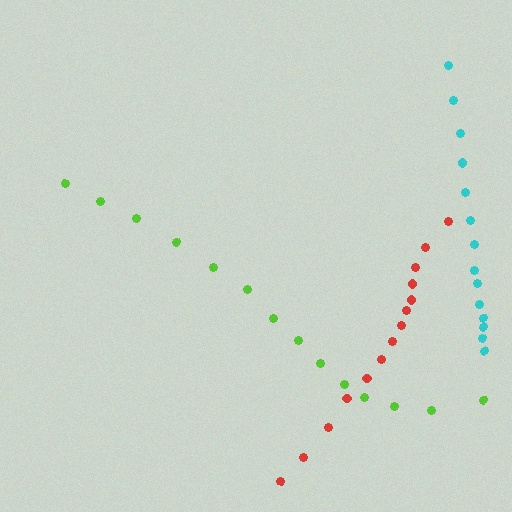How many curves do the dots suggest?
There are 3 distinct paths.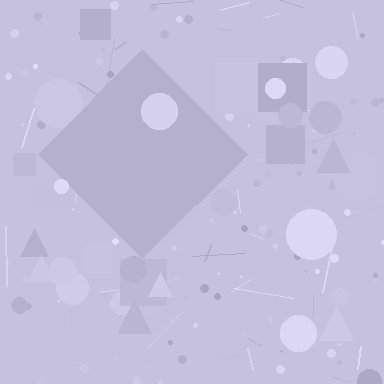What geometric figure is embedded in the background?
A diamond is embedded in the background.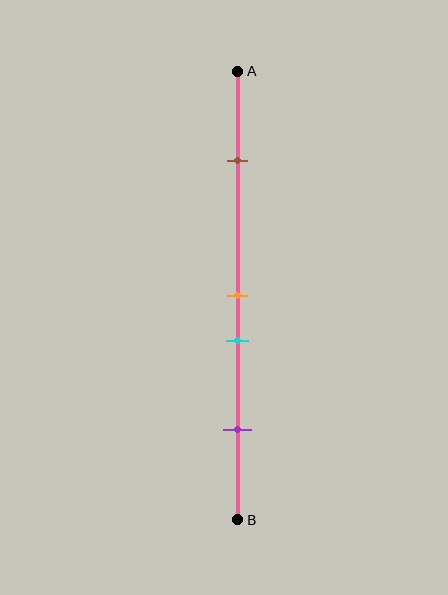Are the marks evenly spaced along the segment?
No, the marks are not evenly spaced.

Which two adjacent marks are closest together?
The orange and cyan marks are the closest adjacent pair.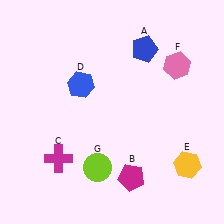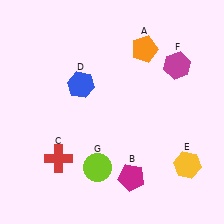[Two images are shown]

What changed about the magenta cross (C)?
In Image 1, C is magenta. In Image 2, it changed to red.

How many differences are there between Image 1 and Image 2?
There are 3 differences between the two images.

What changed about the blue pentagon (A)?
In Image 1, A is blue. In Image 2, it changed to orange.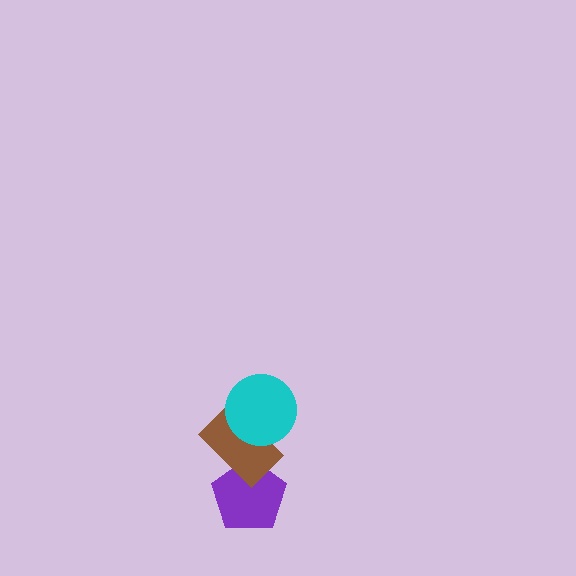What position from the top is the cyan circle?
The cyan circle is 1st from the top.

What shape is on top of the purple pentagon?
The brown rectangle is on top of the purple pentagon.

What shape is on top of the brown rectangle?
The cyan circle is on top of the brown rectangle.